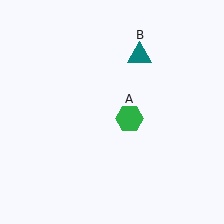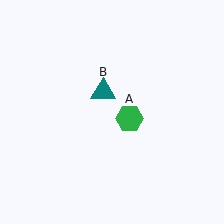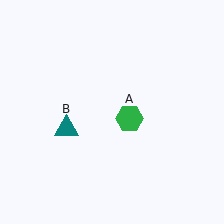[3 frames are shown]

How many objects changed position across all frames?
1 object changed position: teal triangle (object B).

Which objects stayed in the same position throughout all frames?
Green hexagon (object A) remained stationary.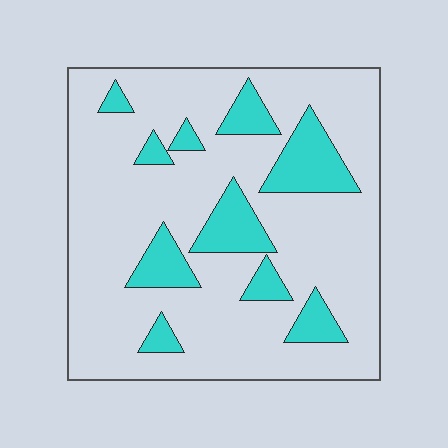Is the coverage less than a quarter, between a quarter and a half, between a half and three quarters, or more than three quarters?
Less than a quarter.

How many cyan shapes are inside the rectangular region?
10.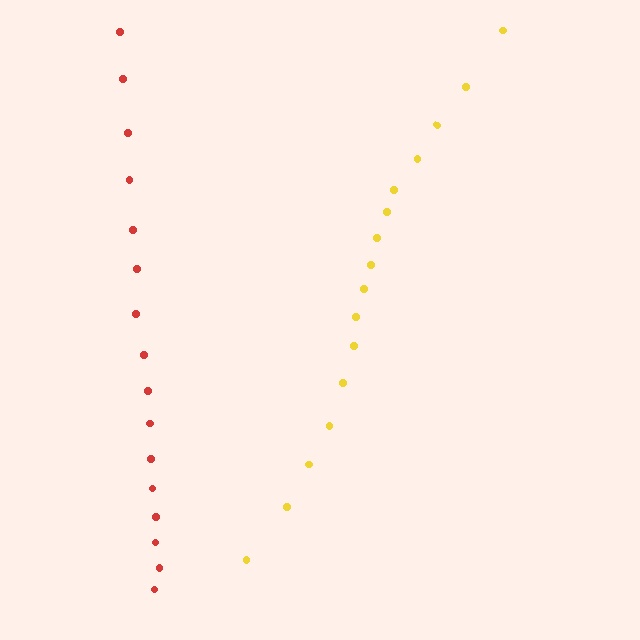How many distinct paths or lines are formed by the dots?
There are 2 distinct paths.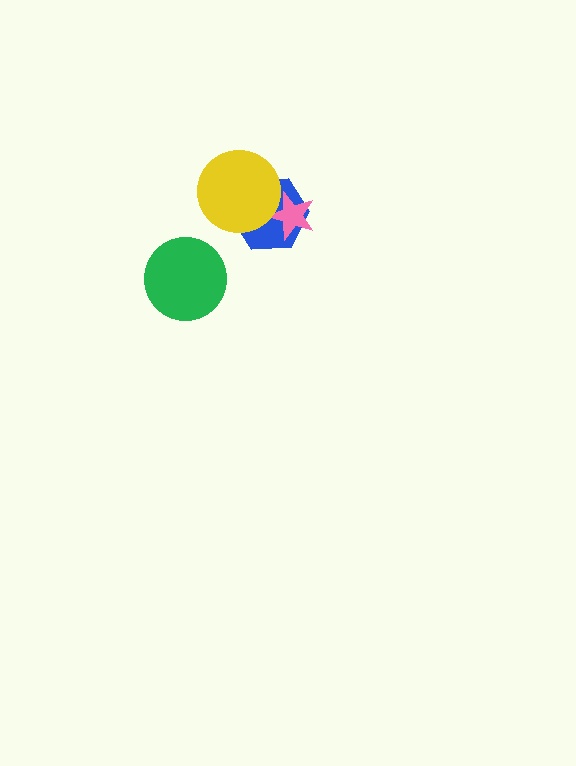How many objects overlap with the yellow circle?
2 objects overlap with the yellow circle.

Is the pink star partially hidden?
Yes, it is partially covered by another shape.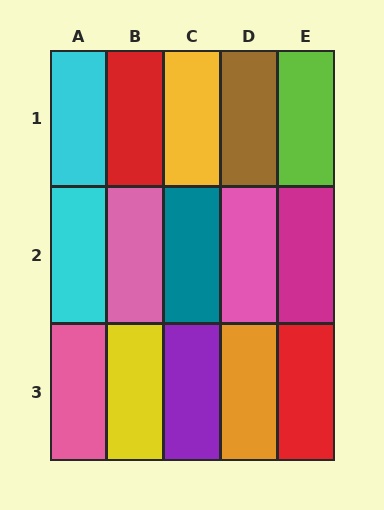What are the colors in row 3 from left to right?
Pink, yellow, purple, orange, red.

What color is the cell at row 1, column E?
Lime.